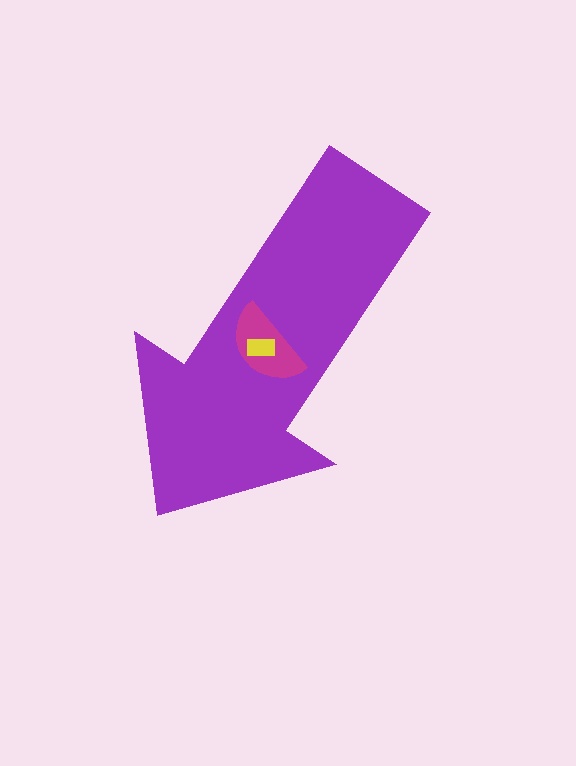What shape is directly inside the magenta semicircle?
The yellow rectangle.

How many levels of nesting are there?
3.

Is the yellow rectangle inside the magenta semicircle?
Yes.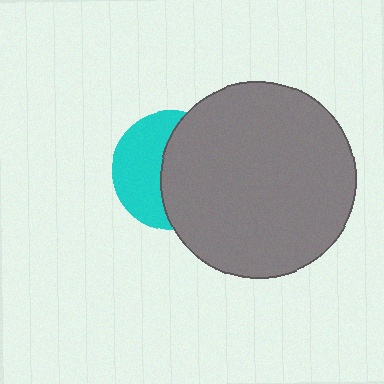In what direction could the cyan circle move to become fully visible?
The cyan circle could move left. That would shift it out from behind the gray circle entirely.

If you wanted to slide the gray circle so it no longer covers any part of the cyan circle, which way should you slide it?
Slide it right — that is the most direct way to separate the two shapes.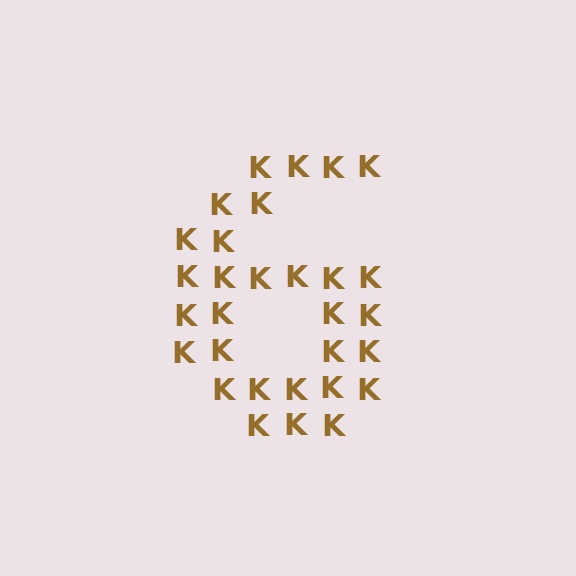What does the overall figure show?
The overall figure shows the digit 6.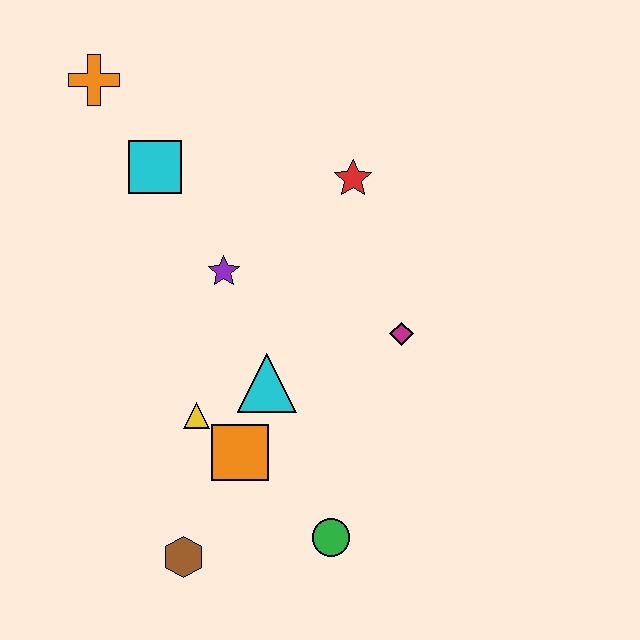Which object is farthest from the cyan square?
The green circle is farthest from the cyan square.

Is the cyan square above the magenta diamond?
Yes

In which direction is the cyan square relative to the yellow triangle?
The cyan square is above the yellow triangle.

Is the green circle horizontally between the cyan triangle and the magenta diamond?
Yes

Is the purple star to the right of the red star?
No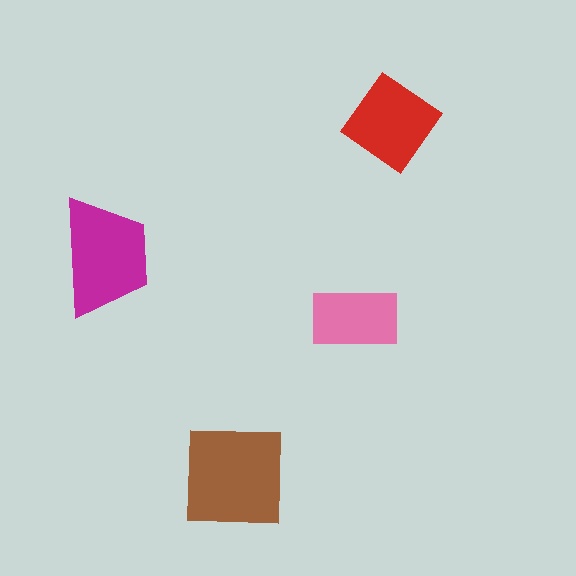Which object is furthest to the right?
The red diamond is rightmost.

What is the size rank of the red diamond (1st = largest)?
3rd.